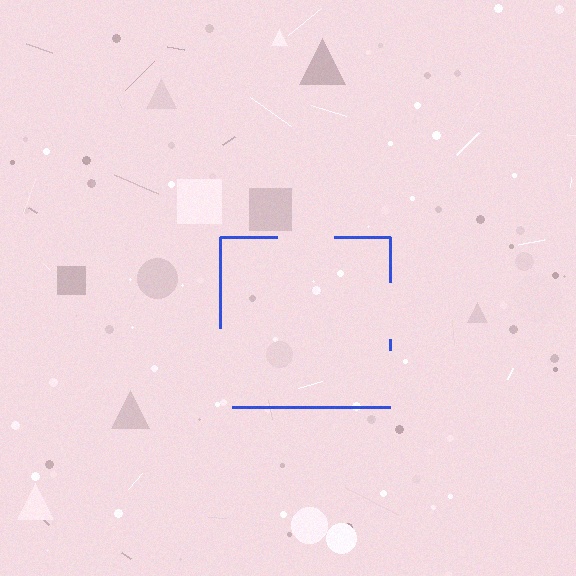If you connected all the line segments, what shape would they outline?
They would outline a square.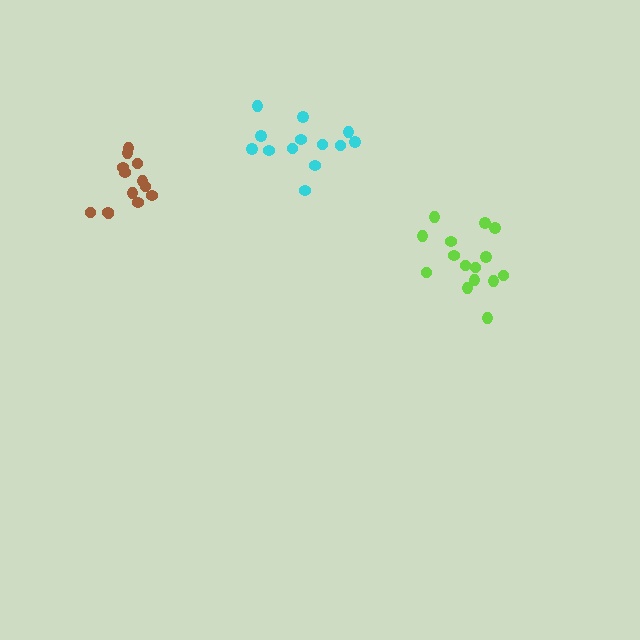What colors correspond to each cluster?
The clusters are colored: brown, lime, cyan.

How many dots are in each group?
Group 1: 13 dots, Group 2: 15 dots, Group 3: 13 dots (41 total).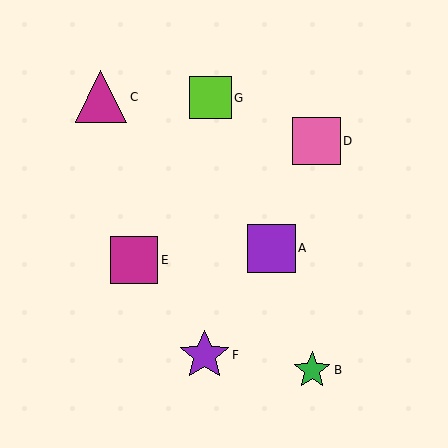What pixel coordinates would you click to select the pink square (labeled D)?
Click at (317, 141) to select the pink square D.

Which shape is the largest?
The magenta triangle (labeled C) is the largest.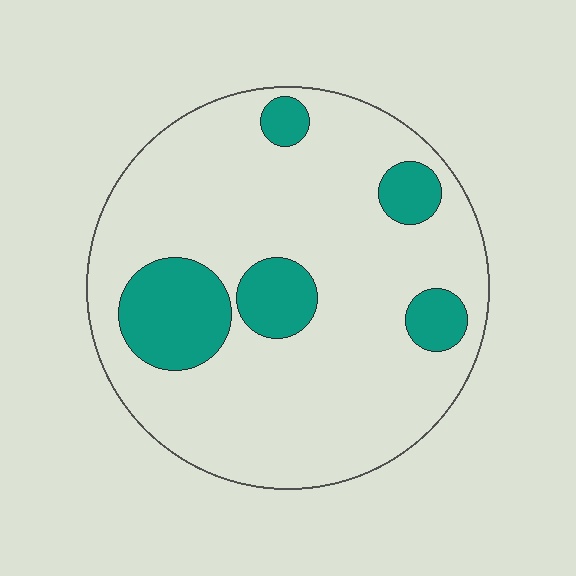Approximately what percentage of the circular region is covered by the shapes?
Approximately 20%.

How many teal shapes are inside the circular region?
5.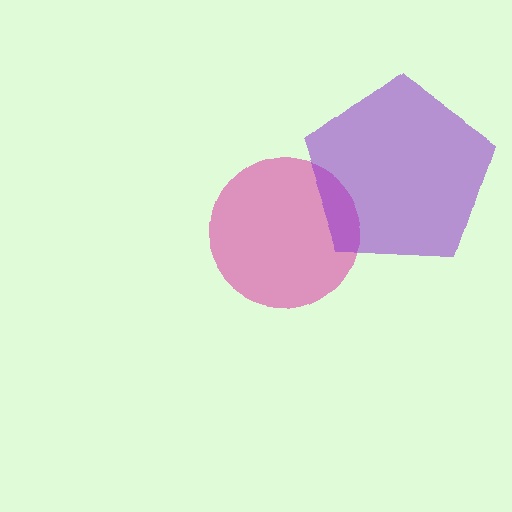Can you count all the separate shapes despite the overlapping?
Yes, there are 2 separate shapes.